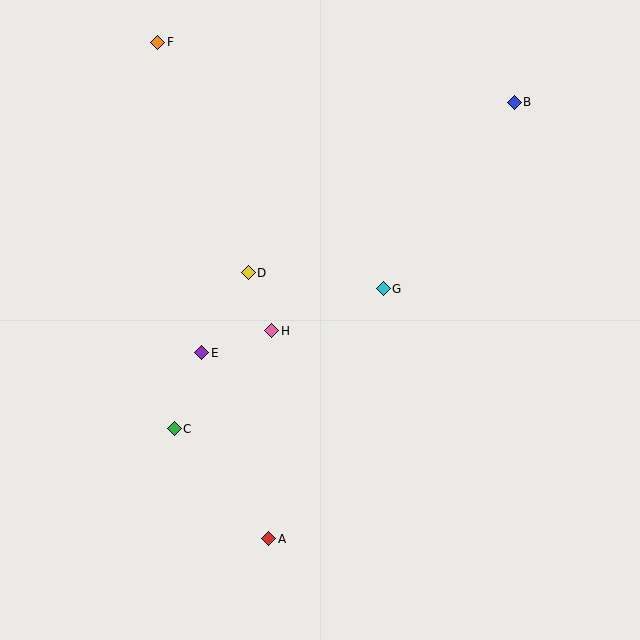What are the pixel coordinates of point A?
Point A is at (269, 539).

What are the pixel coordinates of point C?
Point C is at (174, 429).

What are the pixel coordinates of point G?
Point G is at (383, 289).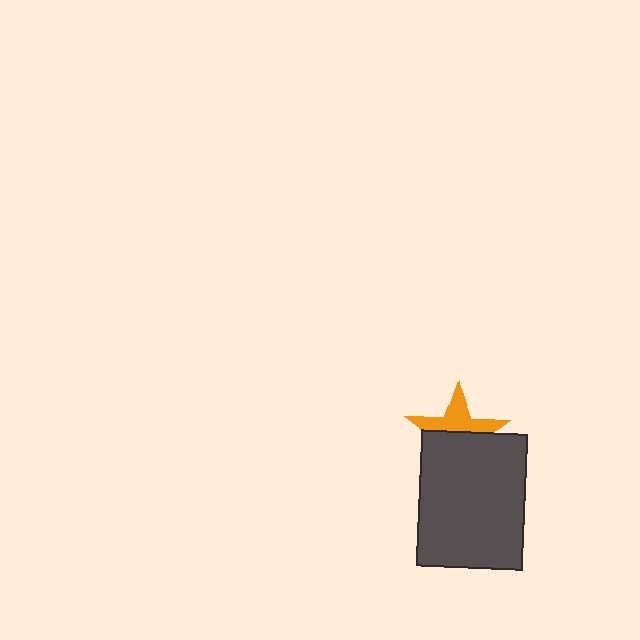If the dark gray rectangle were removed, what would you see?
You would see the complete orange star.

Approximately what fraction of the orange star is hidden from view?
Roughly 53% of the orange star is hidden behind the dark gray rectangle.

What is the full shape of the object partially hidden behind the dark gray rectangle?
The partially hidden object is an orange star.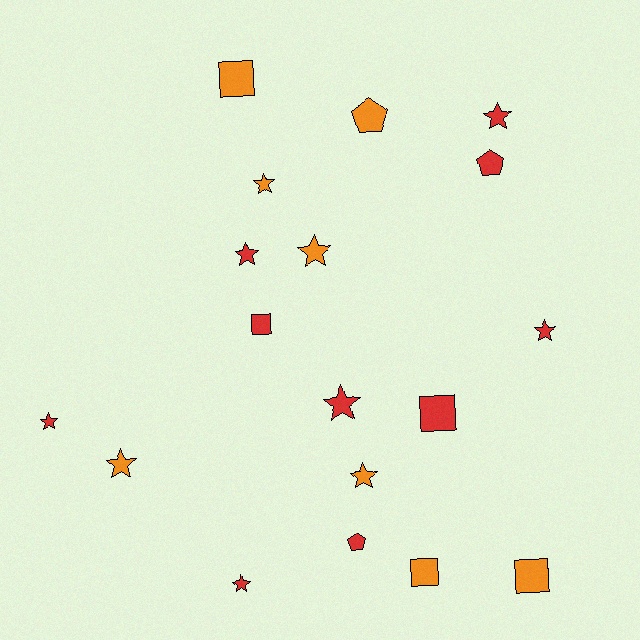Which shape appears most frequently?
Star, with 10 objects.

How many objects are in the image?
There are 18 objects.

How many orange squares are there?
There are 3 orange squares.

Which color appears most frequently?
Red, with 10 objects.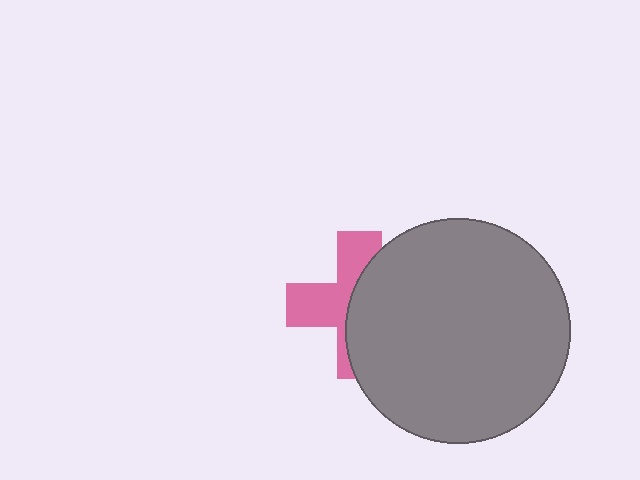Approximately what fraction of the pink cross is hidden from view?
Roughly 54% of the pink cross is hidden behind the gray circle.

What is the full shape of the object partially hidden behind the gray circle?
The partially hidden object is a pink cross.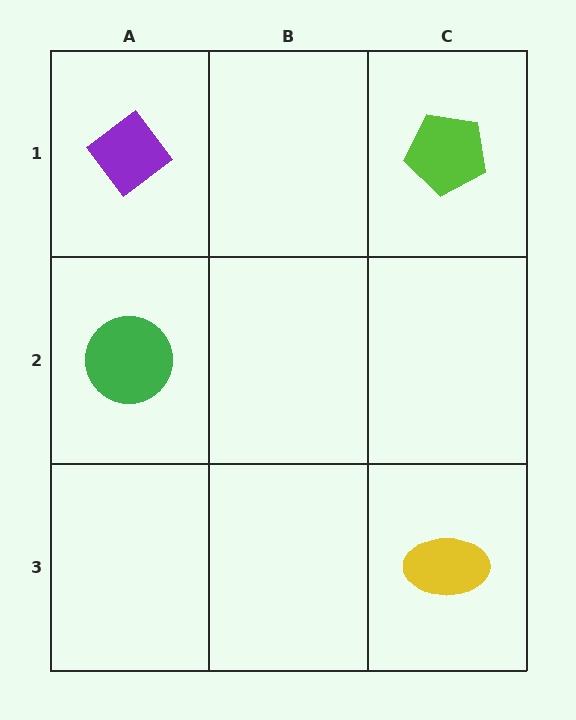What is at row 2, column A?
A green circle.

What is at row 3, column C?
A yellow ellipse.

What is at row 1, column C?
A lime pentagon.